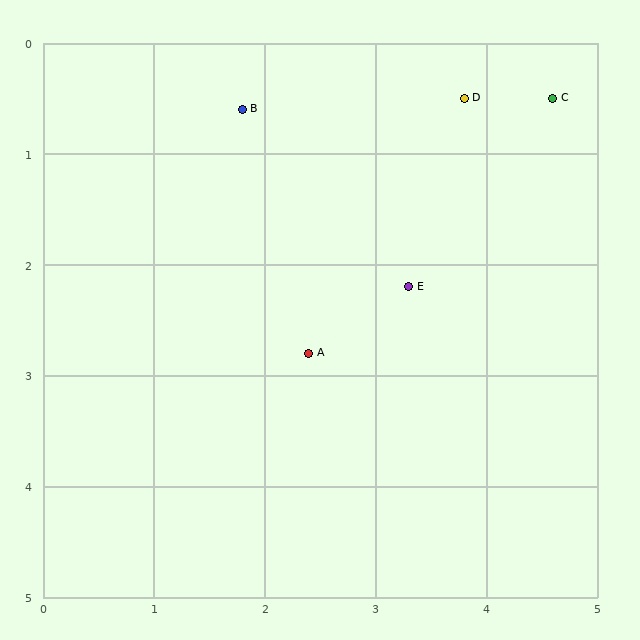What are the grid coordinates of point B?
Point B is at approximately (1.8, 0.6).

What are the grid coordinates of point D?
Point D is at approximately (3.8, 0.5).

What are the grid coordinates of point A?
Point A is at approximately (2.4, 2.8).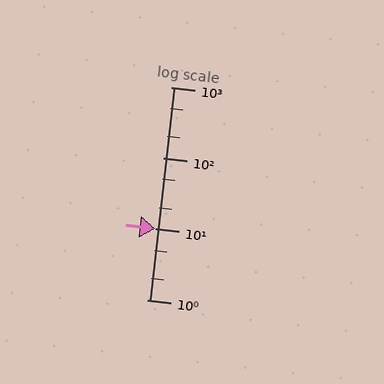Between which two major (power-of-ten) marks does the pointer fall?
The pointer is between 10 and 100.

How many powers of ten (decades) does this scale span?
The scale spans 3 decades, from 1 to 1000.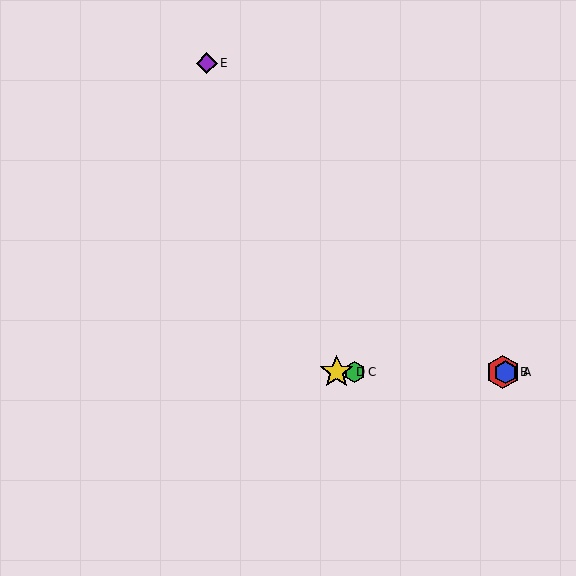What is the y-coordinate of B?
Object B is at y≈372.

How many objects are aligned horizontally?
4 objects (A, B, C, D) are aligned horizontally.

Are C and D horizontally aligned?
Yes, both are at y≈372.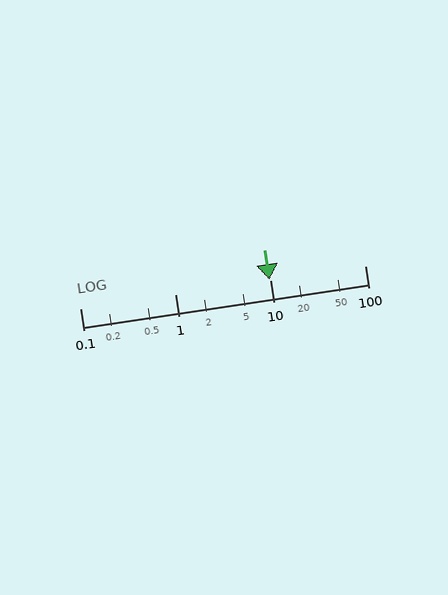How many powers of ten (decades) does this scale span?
The scale spans 3 decades, from 0.1 to 100.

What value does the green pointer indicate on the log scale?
The pointer indicates approximately 9.8.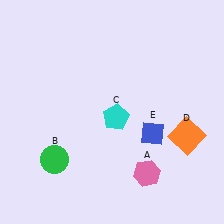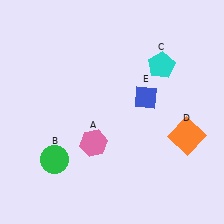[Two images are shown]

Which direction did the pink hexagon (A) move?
The pink hexagon (A) moved left.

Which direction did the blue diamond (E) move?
The blue diamond (E) moved up.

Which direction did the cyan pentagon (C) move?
The cyan pentagon (C) moved up.